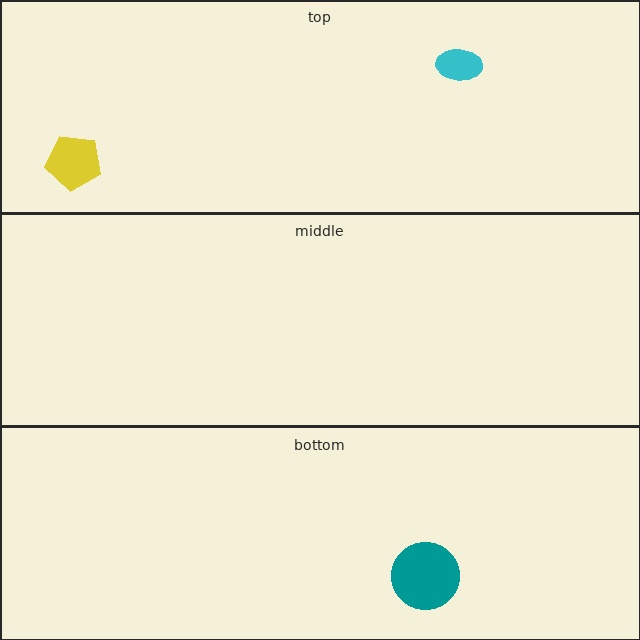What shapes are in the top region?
The yellow pentagon, the cyan ellipse.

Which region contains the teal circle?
The bottom region.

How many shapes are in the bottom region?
1.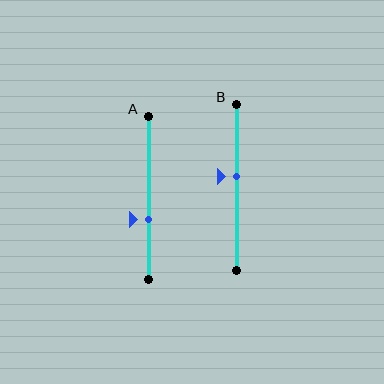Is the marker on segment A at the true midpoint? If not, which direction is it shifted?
No, the marker on segment A is shifted downward by about 13% of the segment length.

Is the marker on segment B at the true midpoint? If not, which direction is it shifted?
No, the marker on segment B is shifted upward by about 7% of the segment length.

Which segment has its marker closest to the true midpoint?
Segment B has its marker closest to the true midpoint.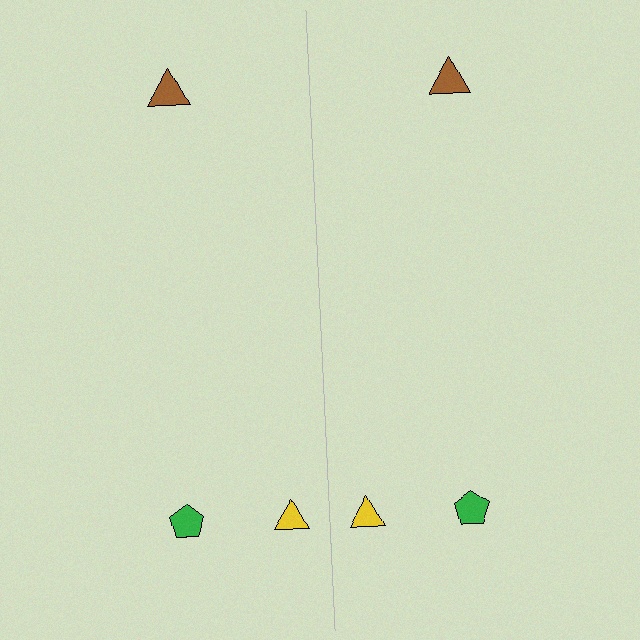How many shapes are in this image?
There are 6 shapes in this image.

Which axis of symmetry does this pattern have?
The pattern has a vertical axis of symmetry running through the center of the image.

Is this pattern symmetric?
Yes, this pattern has bilateral (reflection) symmetry.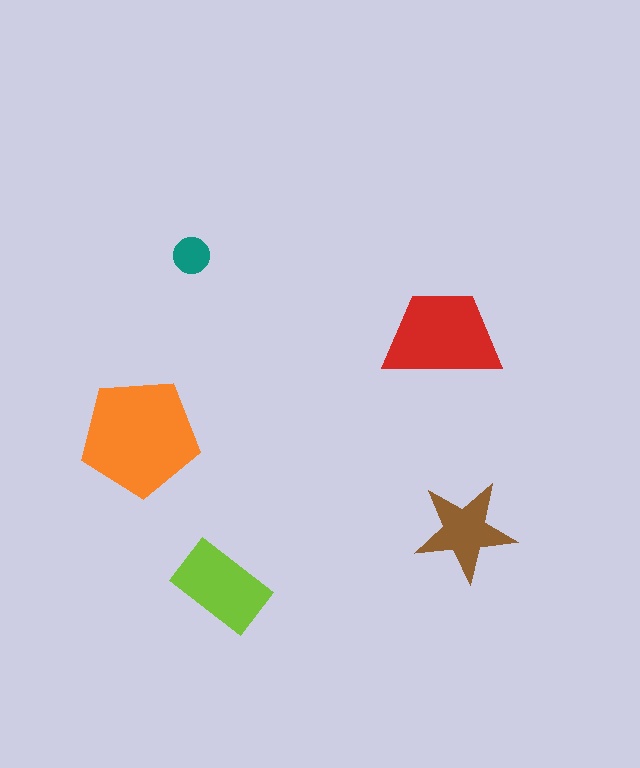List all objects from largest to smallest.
The orange pentagon, the red trapezoid, the lime rectangle, the brown star, the teal circle.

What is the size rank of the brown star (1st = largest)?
4th.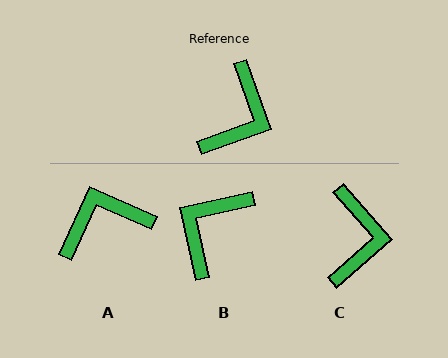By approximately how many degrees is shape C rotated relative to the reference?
Approximately 22 degrees counter-clockwise.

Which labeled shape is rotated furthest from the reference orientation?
B, about 173 degrees away.